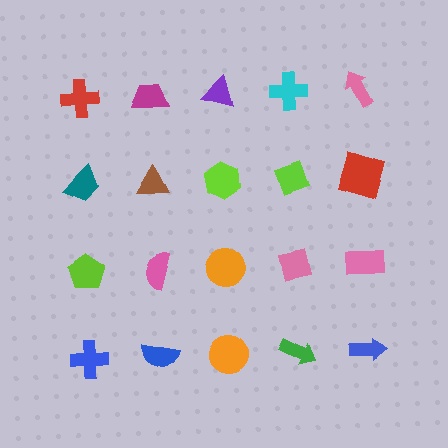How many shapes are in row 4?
5 shapes.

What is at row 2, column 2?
A brown triangle.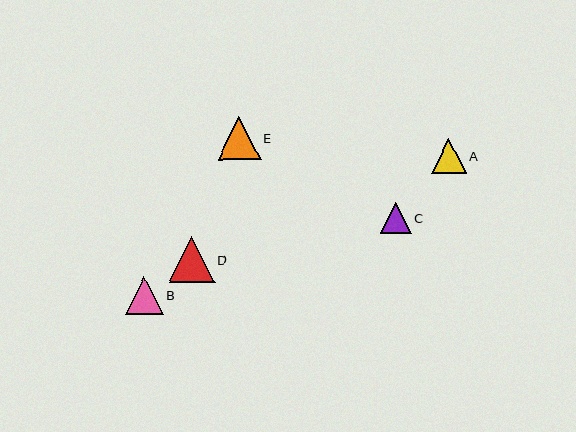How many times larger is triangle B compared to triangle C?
Triangle B is approximately 1.2 times the size of triangle C.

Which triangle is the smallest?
Triangle C is the smallest with a size of approximately 31 pixels.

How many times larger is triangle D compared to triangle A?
Triangle D is approximately 1.3 times the size of triangle A.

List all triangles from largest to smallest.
From largest to smallest: D, E, B, A, C.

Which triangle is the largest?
Triangle D is the largest with a size of approximately 46 pixels.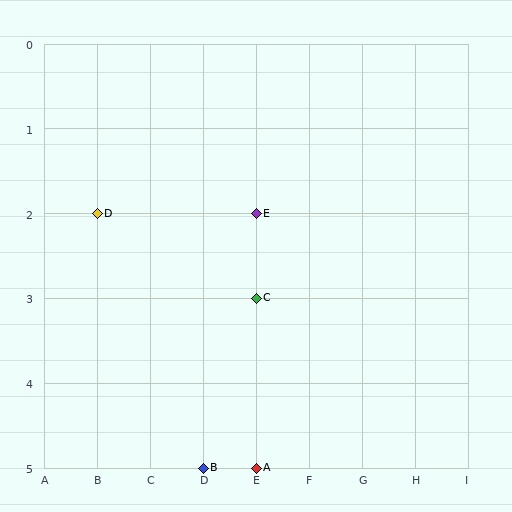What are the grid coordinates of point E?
Point E is at grid coordinates (E, 2).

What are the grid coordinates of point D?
Point D is at grid coordinates (B, 2).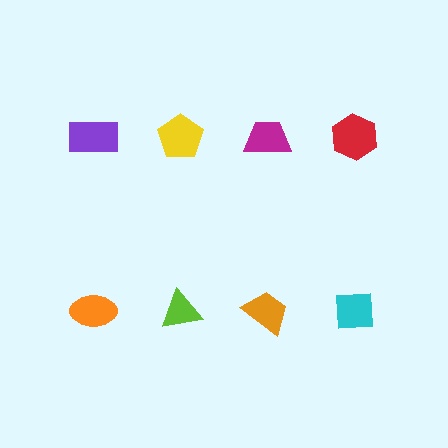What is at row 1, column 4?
A red hexagon.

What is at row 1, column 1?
A purple rectangle.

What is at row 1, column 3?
A magenta trapezoid.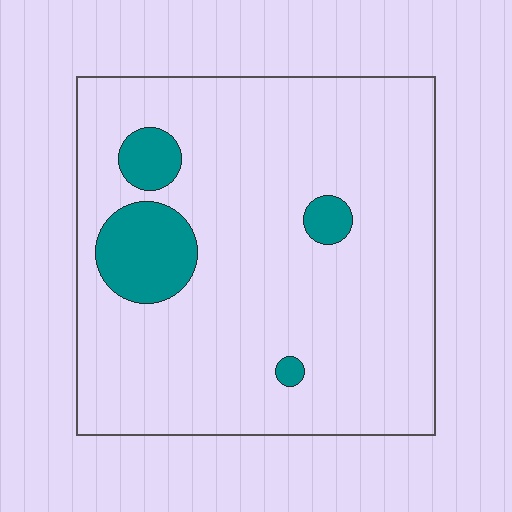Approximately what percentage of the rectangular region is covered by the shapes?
Approximately 10%.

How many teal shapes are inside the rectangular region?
4.